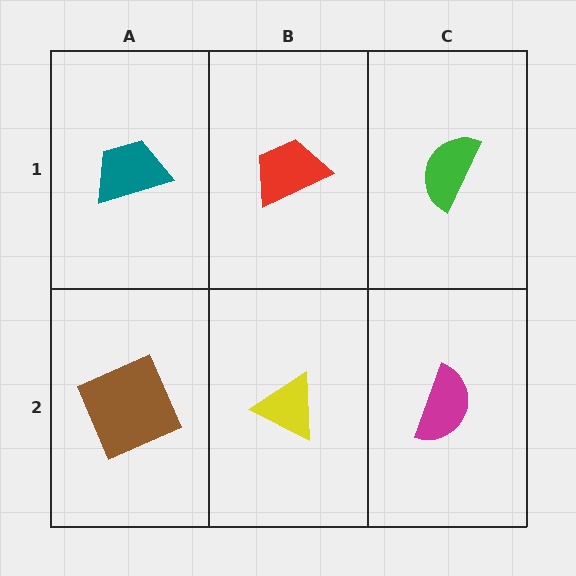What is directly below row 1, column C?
A magenta semicircle.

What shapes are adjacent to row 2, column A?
A teal trapezoid (row 1, column A), a yellow triangle (row 2, column B).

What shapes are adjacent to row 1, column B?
A yellow triangle (row 2, column B), a teal trapezoid (row 1, column A), a green semicircle (row 1, column C).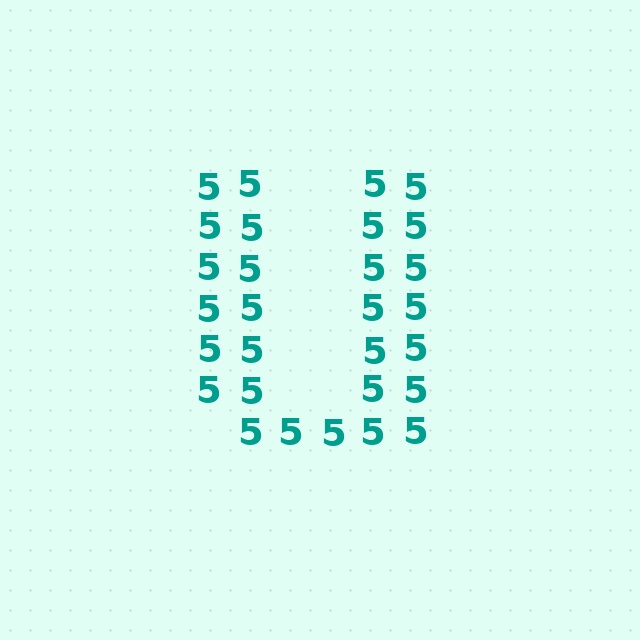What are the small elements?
The small elements are digit 5's.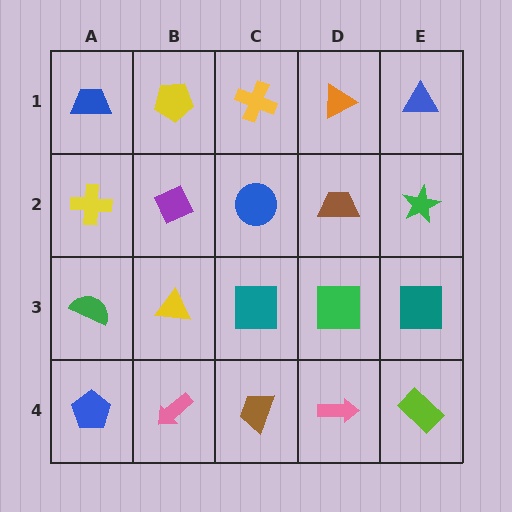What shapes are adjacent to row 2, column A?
A blue trapezoid (row 1, column A), a green semicircle (row 3, column A), a purple diamond (row 2, column B).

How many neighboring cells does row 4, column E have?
2.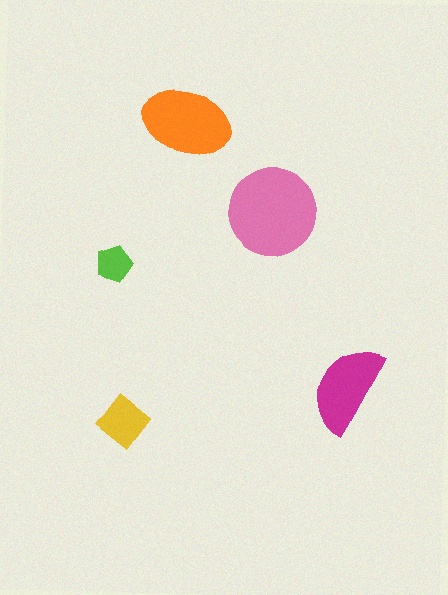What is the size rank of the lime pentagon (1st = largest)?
5th.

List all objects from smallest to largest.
The lime pentagon, the yellow diamond, the magenta semicircle, the orange ellipse, the pink circle.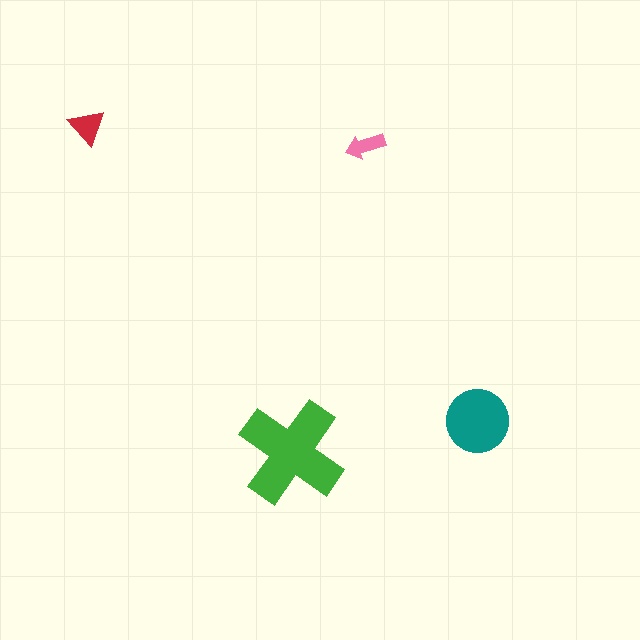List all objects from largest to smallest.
The green cross, the teal circle, the red triangle, the pink arrow.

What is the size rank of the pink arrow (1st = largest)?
4th.